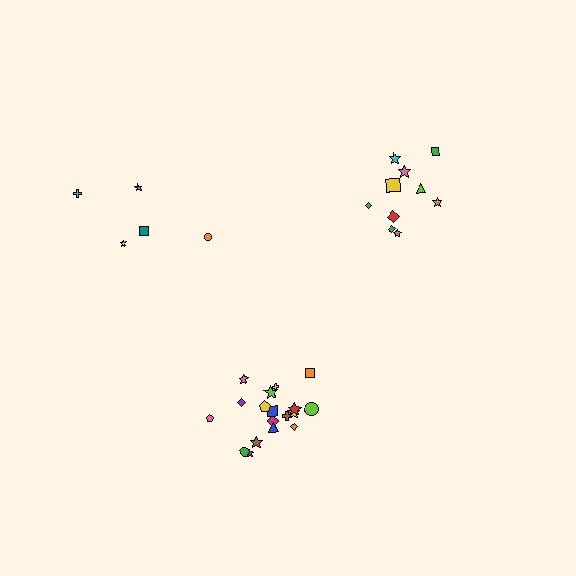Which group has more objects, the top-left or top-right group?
The top-right group.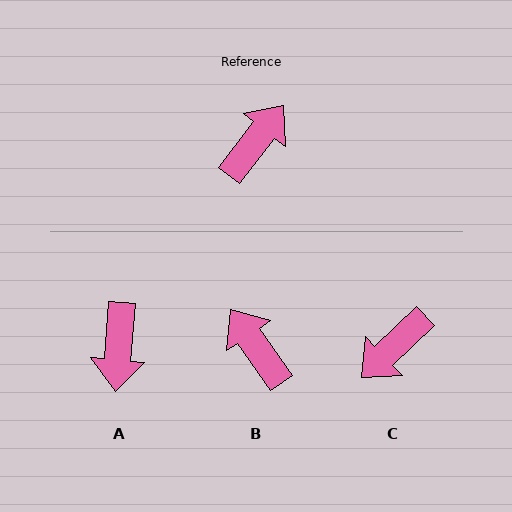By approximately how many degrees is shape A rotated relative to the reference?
Approximately 147 degrees clockwise.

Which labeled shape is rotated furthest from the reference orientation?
C, about 172 degrees away.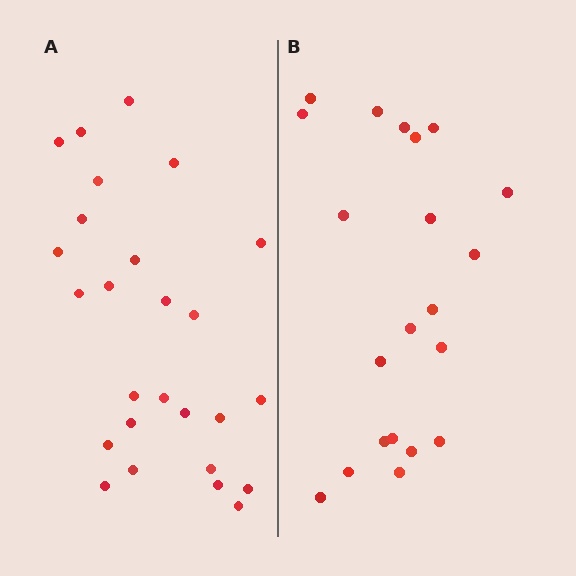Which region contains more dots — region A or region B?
Region A (the left region) has more dots.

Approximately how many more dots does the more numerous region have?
Region A has about 5 more dots than region B.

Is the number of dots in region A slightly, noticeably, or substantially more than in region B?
Region A has only slightly more — the two regions are fairly close. The ratio is roughly 1.2 to 1.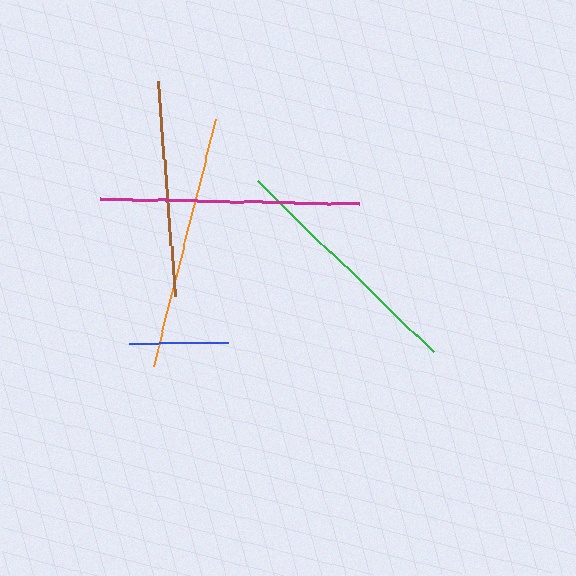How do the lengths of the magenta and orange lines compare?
The magenta and orange lines are approximately the same length.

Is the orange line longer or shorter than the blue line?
The orange line is longer than the blue line.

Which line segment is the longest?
The magenta line is the longest at approximately 259 pixels.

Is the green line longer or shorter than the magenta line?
The magenta line is longer than the green line.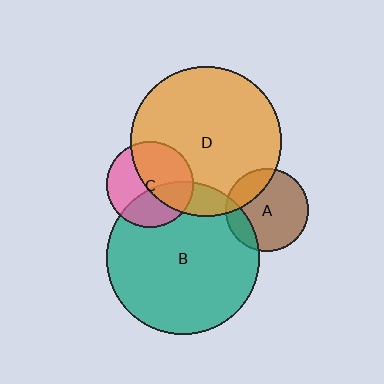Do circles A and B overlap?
Yes.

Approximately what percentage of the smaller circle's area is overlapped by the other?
Approximately 15%.